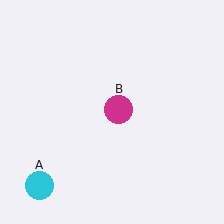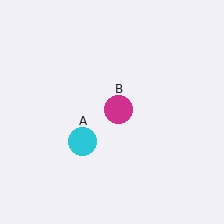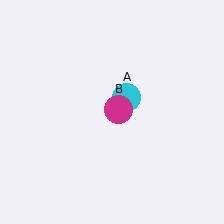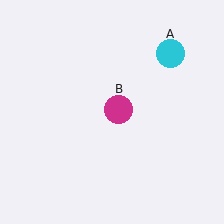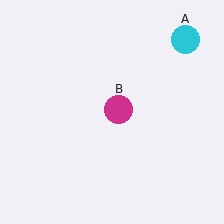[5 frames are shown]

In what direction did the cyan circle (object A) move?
The cyan circle (object A) moved up and to the right.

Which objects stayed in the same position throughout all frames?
Magenta circle (object B) remained stationary.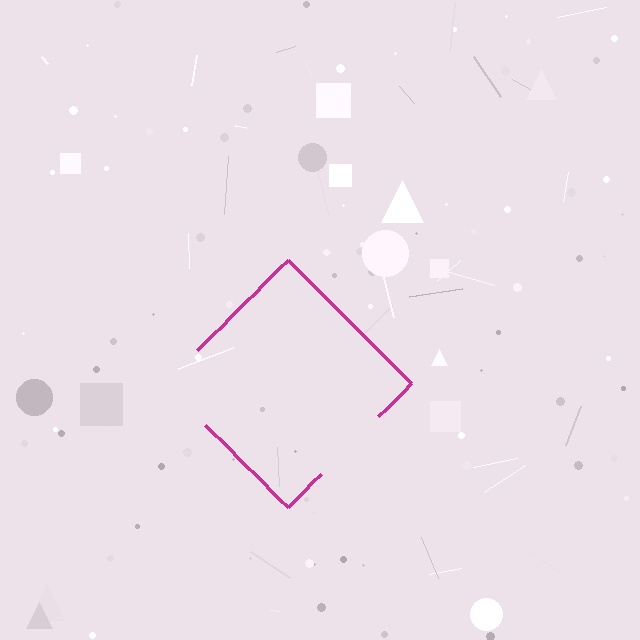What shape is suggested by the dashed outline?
The dashed outline suggests a diamond.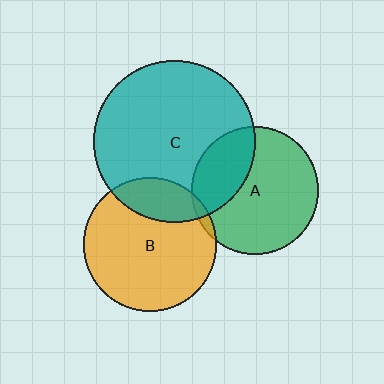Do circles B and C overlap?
Yes.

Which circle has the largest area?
Circle C (teal).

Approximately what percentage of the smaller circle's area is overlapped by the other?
Approximately 20%.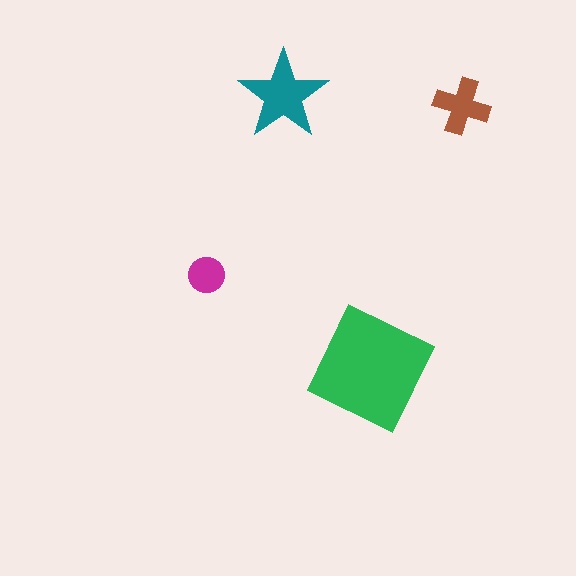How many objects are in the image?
There are 4 objects in the image.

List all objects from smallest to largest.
The magenta circle, the brown cross, the teal star, the green square.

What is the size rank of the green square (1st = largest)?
1st.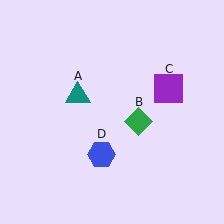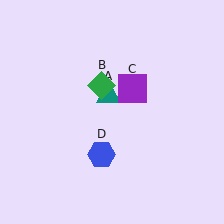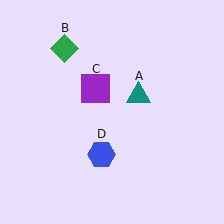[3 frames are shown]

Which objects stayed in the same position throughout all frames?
Blue hexagon (object D) remained stationary.